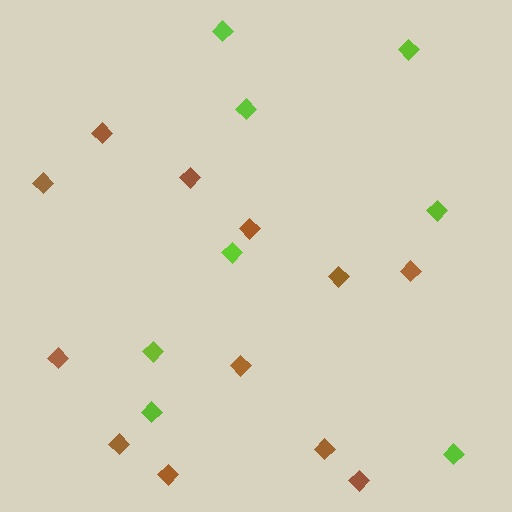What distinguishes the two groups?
There are 2 groups: one group of brown diamonds (12) and one group of lime diamonds (8).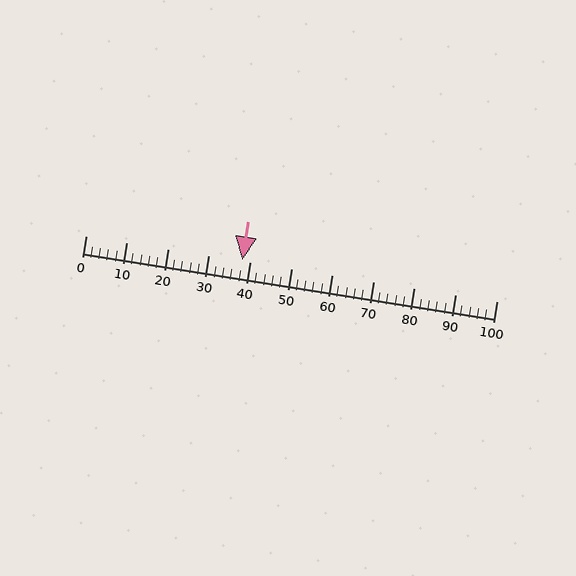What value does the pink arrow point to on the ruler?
The pink arrow points to approximately 38.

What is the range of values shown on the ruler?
The ruler shows values from 0 to 100.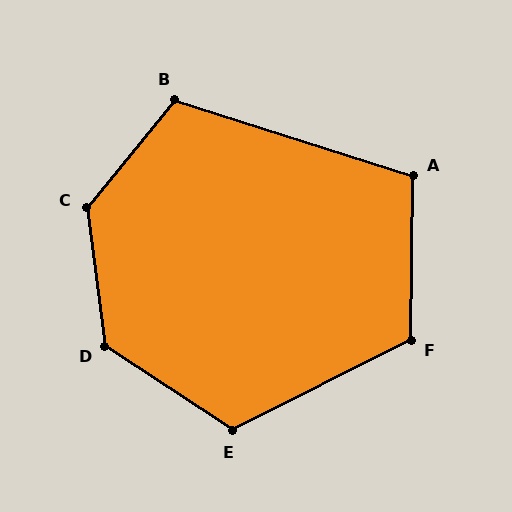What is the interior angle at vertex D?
Approximately 131 degrees (obtuse).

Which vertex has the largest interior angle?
C, at approximately 133 degrees.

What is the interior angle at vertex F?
Approximately 118 degrees (obtuse).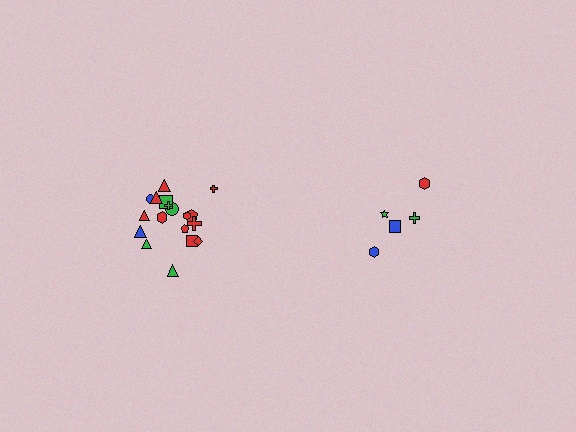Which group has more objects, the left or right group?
The left group.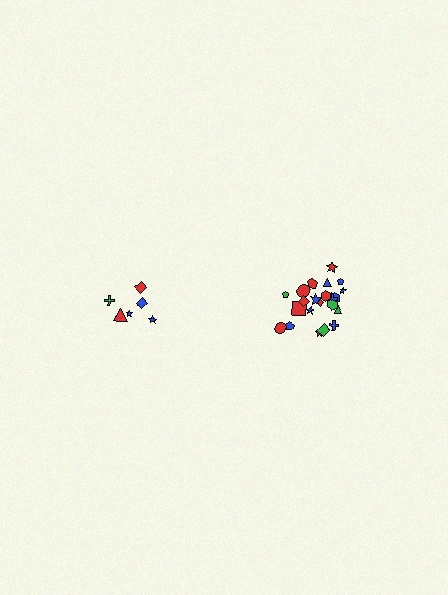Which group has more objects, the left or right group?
The right group.